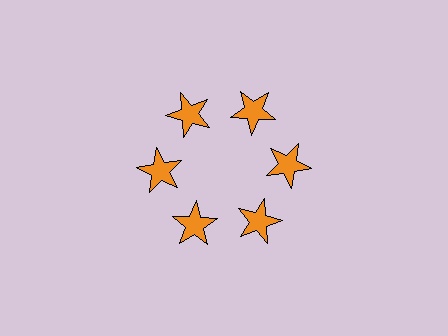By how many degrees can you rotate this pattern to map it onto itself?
The pattern maps onto itself every 60 degrees of rotation.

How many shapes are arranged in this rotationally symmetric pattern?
There are 6 shapes, arranged in 6 groups of 1.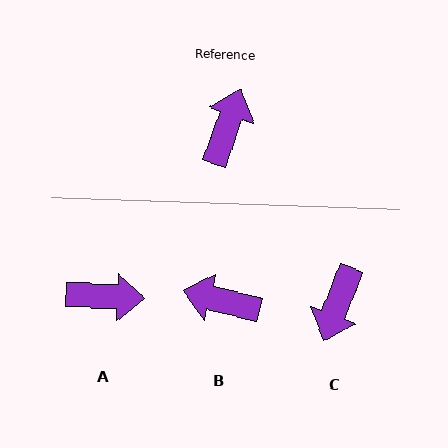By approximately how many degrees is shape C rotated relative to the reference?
Approximately 179 degrees counter-clockwise.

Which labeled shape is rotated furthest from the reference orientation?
C, about 179 degrees away.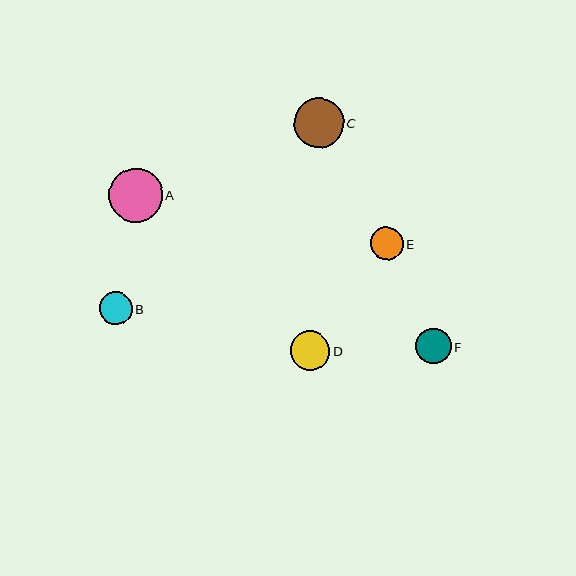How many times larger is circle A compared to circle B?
Circle A is approximately 1.6 times the size of circle B.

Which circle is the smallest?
Circle B is the smallest with a size of approximately 33 pixels.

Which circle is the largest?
Circle A is the largest with a size of approximately 53 pixels.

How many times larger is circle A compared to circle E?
Circle A is approximately 1.6 times the size of circle E.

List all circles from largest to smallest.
From largest to smallest: A, C, D, F, E, B.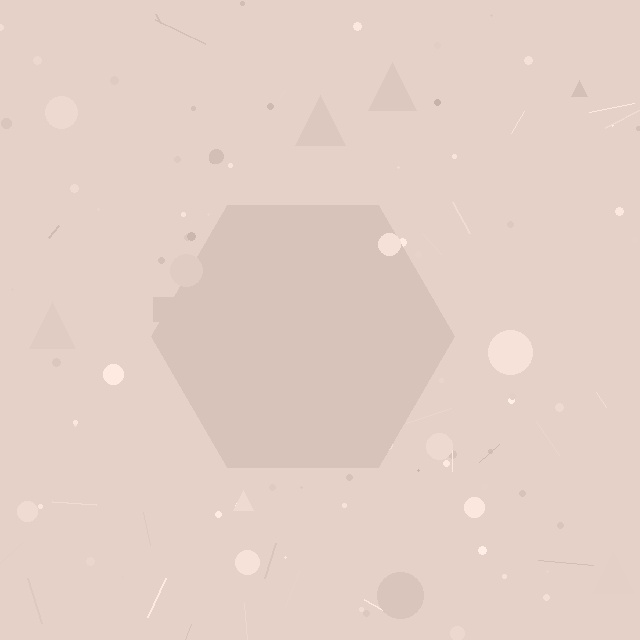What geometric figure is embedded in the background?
A hexagon is embedded in the background.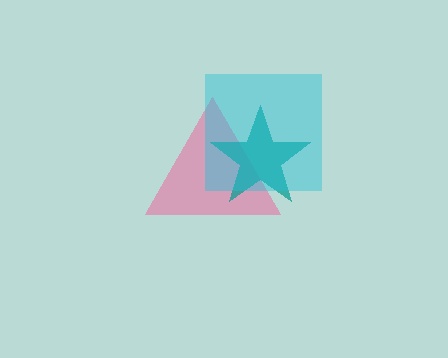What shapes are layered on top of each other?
The layered shapes are: a pink triangle, a teal star, a cyan square.